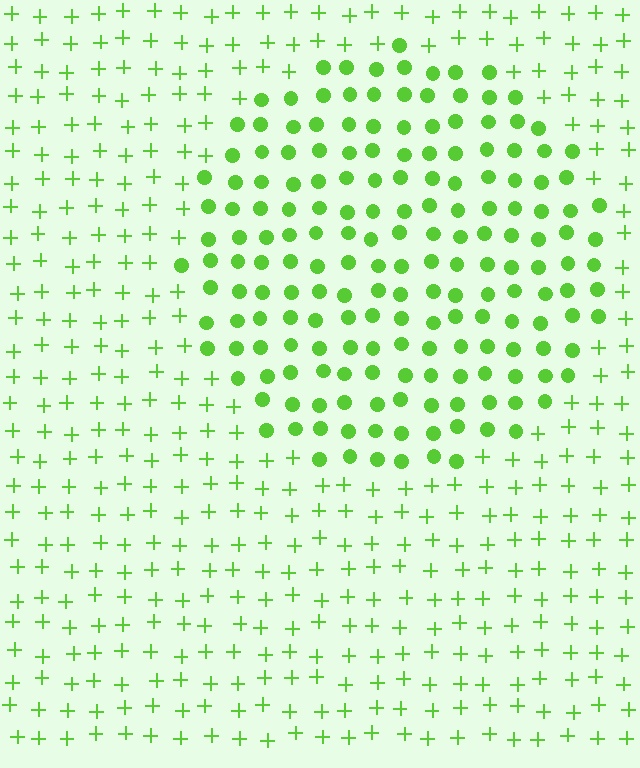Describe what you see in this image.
The image is filled with small lime elements arranged in a uniform grid. A circle-shaped region contains circles, while the surrounding area contains plus signs. The boundary is defined purely by the change in element shape.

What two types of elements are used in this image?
The image uses circles inside the circle region and plus signs outside it.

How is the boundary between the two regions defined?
The boundary is defined by a change in element shape: circles inside vs. plus signs outside. All elements share the same color and spacing.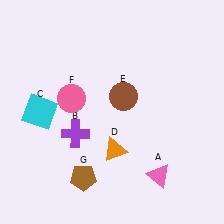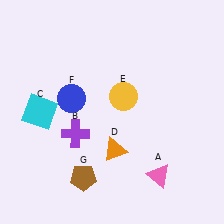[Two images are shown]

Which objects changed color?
E changed from brown to yellow. F changed from pink to blue.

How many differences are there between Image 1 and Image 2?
There are 2 differences between the two images.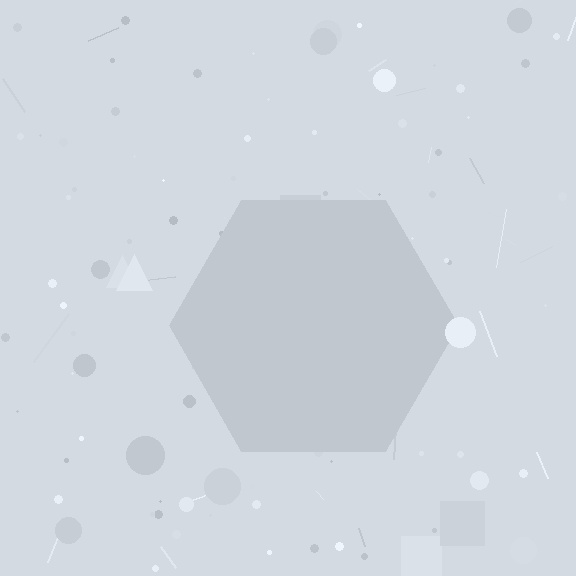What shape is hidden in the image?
A hexagon is hidden in the image.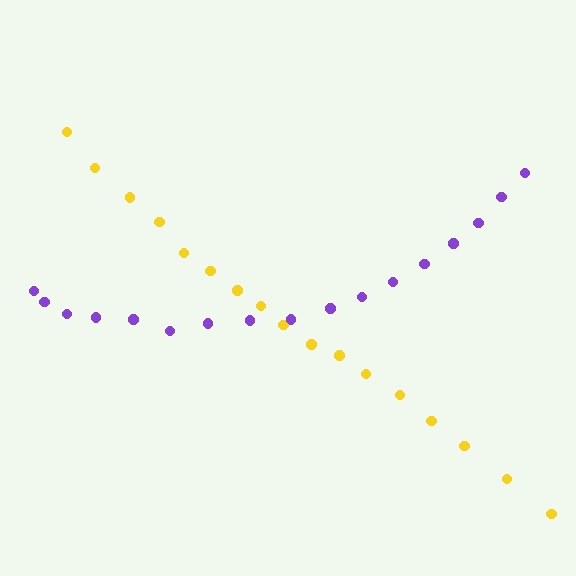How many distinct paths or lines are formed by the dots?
There are 2 distinct paths.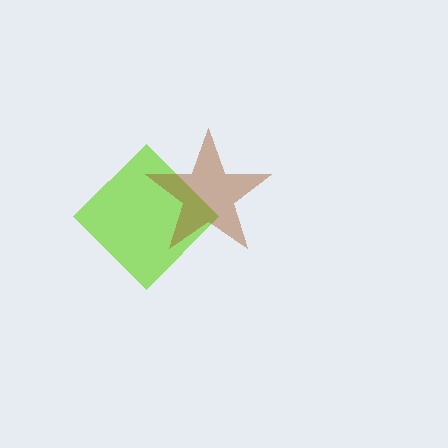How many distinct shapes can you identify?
There are 2 distinct shapes: a lime diamond, a brown star.